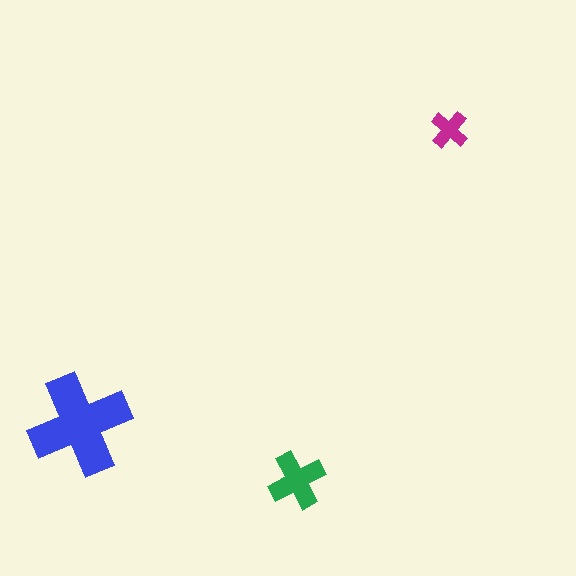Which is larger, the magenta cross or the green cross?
The green one.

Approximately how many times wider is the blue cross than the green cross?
About 2 times wider.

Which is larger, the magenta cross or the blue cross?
The blue one.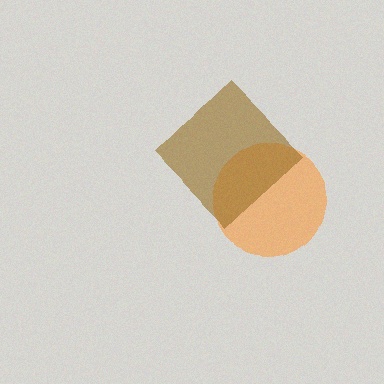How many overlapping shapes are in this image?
There are 2 overlapping shapes in the image.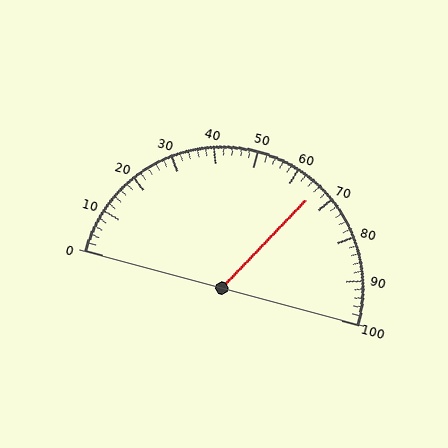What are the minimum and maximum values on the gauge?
The gauge ranges from 0 to 100.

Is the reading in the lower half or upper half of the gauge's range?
The reading is in the upper half of the range (0 to 100).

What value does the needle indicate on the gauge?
The needle indicates approximately 66.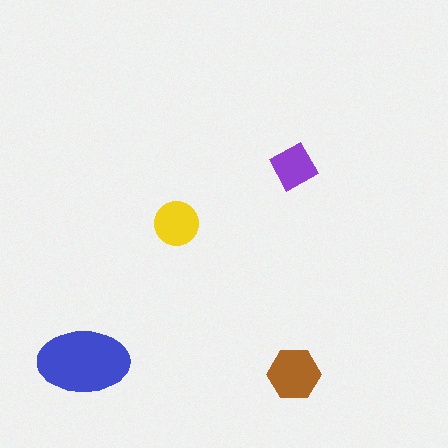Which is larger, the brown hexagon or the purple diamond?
The brown hexagon.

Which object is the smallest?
The purple diamond.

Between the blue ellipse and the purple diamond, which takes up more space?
The blue ellipse.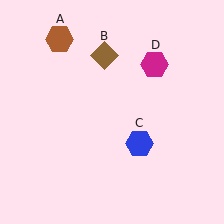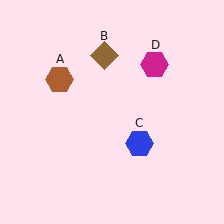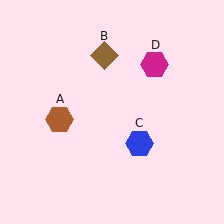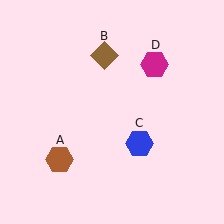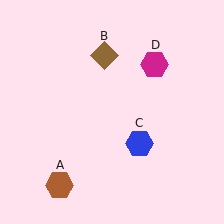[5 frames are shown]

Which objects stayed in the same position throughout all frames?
Brown diamond (object B) and blue hexagon (object C) and magenta hexagon (object D) remained stationary.